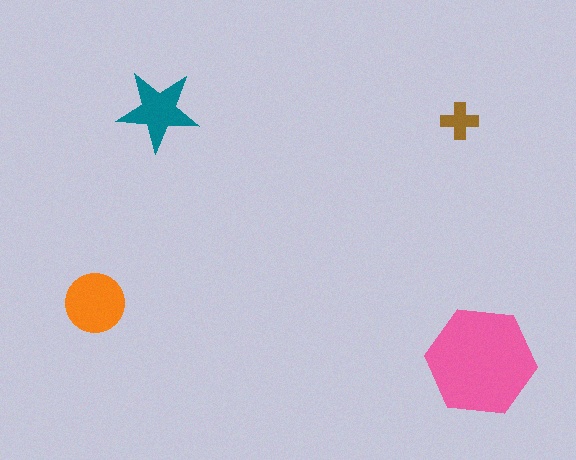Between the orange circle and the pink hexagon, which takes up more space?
The pink hexagon.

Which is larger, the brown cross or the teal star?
The teal star.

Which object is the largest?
The pink hexagon.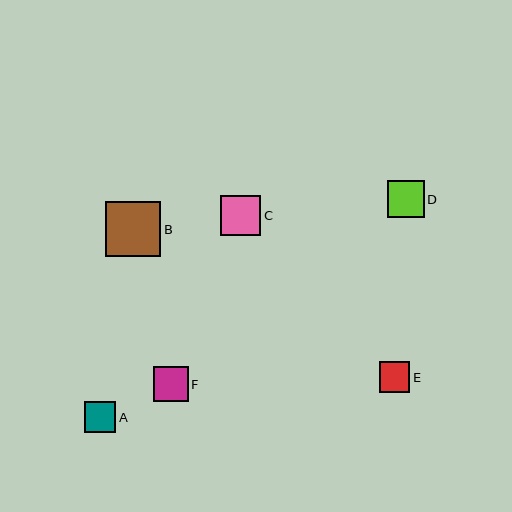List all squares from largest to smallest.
From largest to smallest: B, C, D, F, A, E.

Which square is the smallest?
Square E is the smallest with a size of approximately 30 pixels.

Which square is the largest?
Square B is the largest with a size of approximately 55 pixels.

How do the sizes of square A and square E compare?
Square A and square E are approximately the same size.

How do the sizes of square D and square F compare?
Square D and square F are approximately the same size.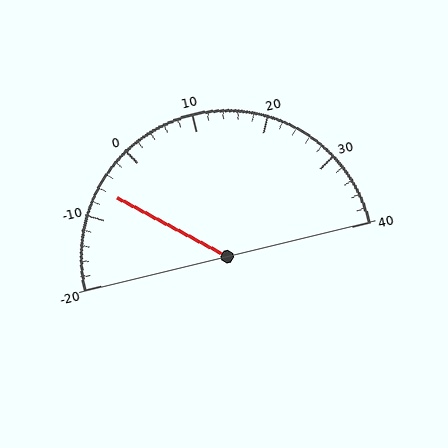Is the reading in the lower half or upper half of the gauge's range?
The reading is in the lower half of the range (-20 to 40).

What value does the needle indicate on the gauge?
The needle indicates approximately -6.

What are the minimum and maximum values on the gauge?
The gauge ranges from -20 to 40.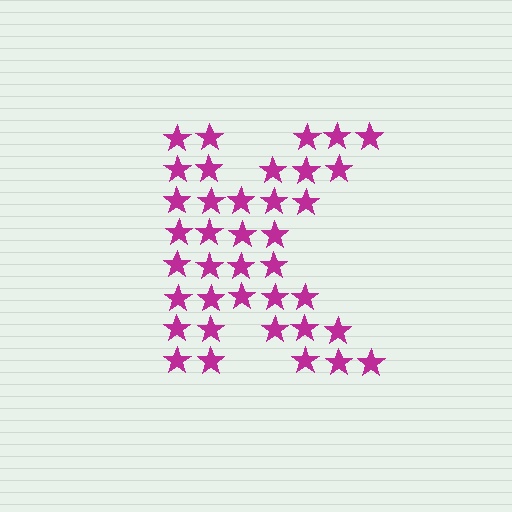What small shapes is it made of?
It is made of small stars.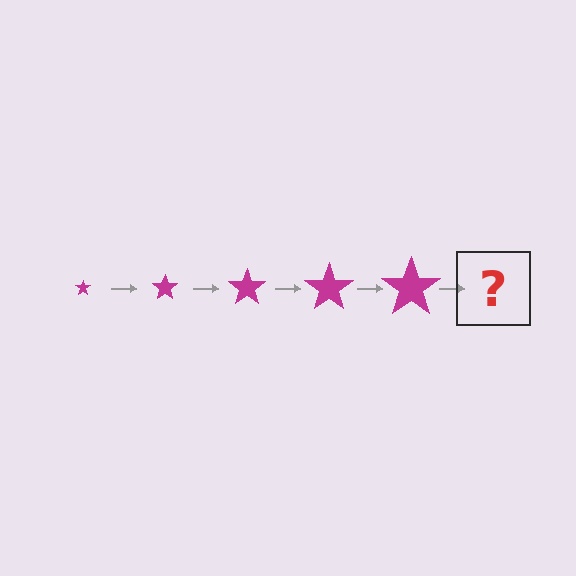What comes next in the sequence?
The next element should be a magenta star, larger than the previous one.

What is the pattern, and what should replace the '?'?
The pattern is that the star gets progressively larger each step. The '?' should be a magenta star, larger than the previous one.